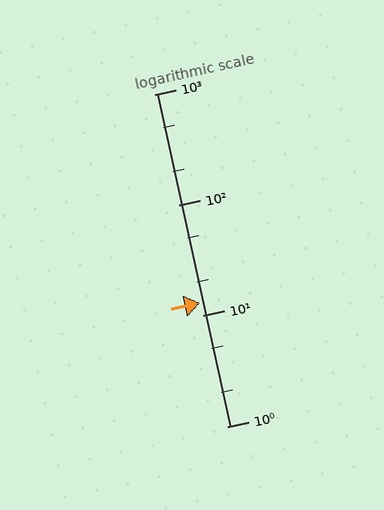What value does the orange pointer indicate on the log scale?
The pointer indicates approximately 13.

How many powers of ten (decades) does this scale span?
The scale spans 3 decades, from 1 to 1000.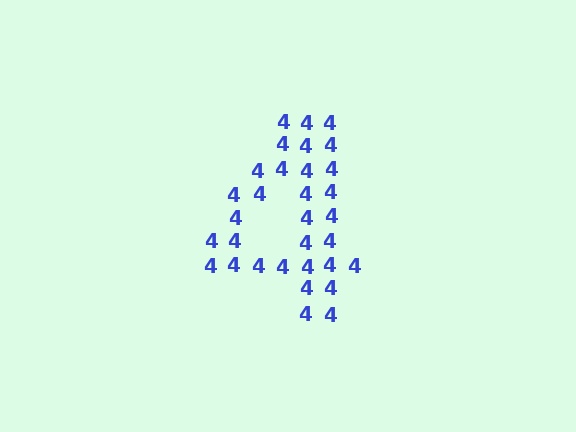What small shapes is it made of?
It is made of small digit 4's.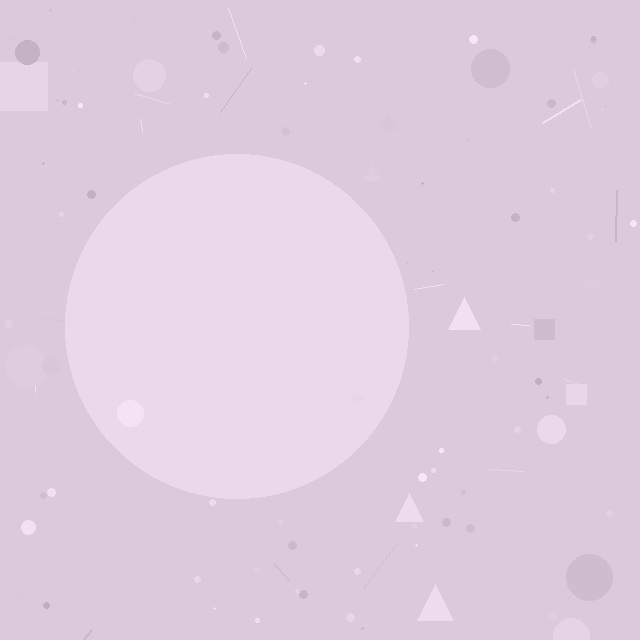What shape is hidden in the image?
A circle is hidden in the image.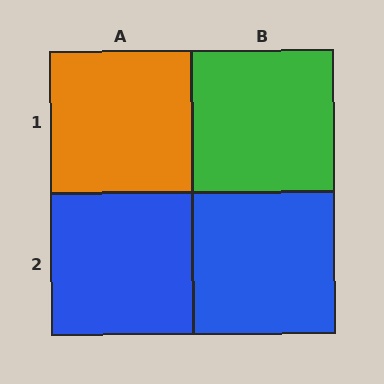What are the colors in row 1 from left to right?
Orange, green.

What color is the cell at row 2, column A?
Blue.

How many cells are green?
1 cell is green.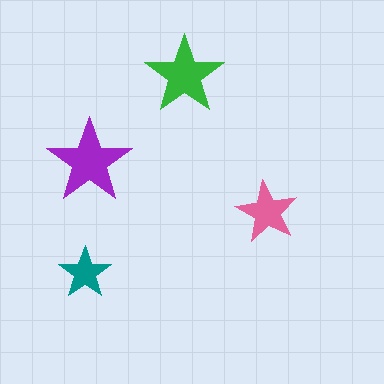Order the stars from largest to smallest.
the purple one, the green one, the pink one, the teal one.